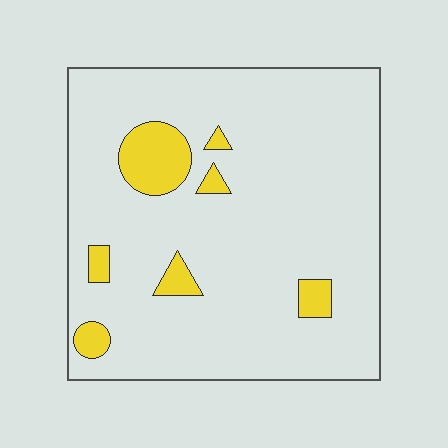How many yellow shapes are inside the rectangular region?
7.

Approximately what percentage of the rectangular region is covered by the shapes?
Approximately 10%.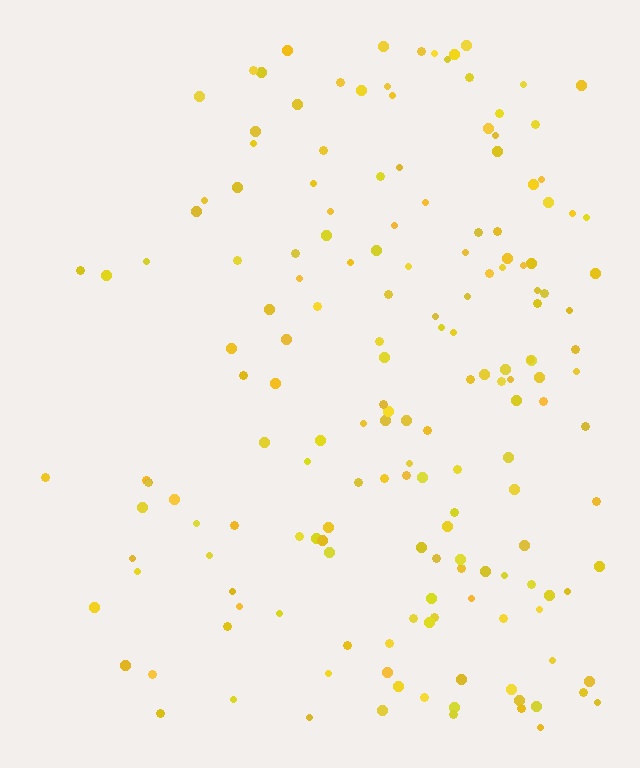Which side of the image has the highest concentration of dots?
The right.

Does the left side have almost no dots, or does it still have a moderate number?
Still a moderate number, just noticeably fewer than the right.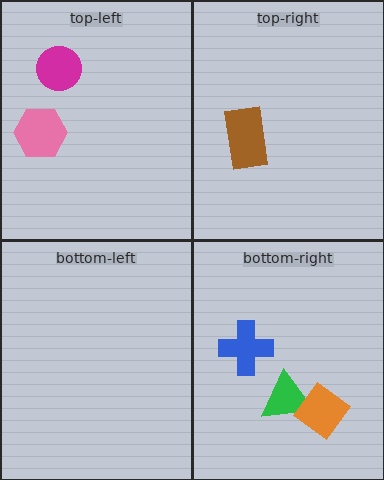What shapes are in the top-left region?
The magenta circle, the pink hexagon.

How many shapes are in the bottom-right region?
3.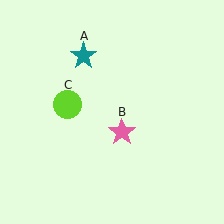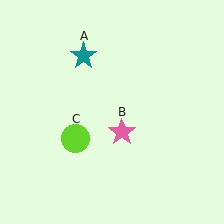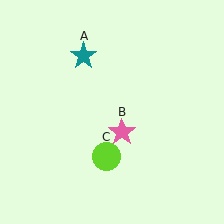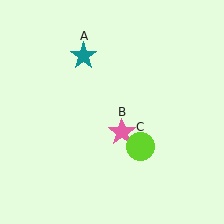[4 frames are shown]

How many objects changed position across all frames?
1 object changed position: lime circle (object C).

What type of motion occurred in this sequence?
The lime circle (object C) rotated counterclockwise around the center of the scene.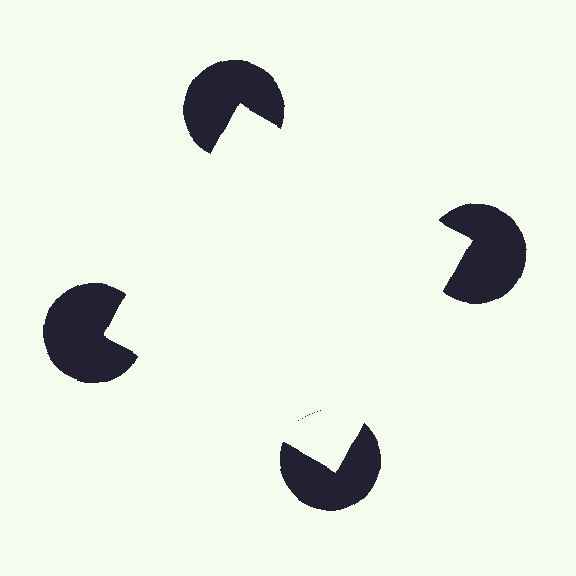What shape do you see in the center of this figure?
An illusory square — its edges are inferred from the aligned wedge cuts in the pac-man discs, not physically drawn.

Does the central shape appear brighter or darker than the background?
It typically appears slightly brighter than the background, even though no actual brightness change is drawn.